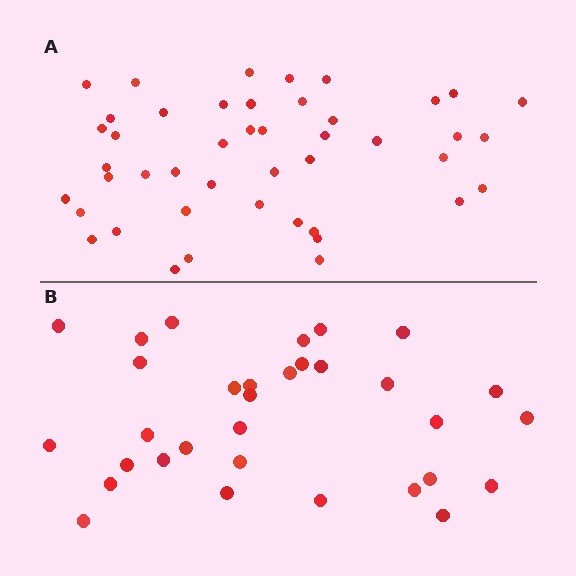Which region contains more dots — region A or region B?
Region A (the top region) has more dots.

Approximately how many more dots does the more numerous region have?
Region A has approximately 15 more dots than region B.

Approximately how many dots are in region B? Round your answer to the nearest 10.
About 30 dots. (The exact count is 32, which rounds to 30.)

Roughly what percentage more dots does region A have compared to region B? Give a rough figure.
About 40% more.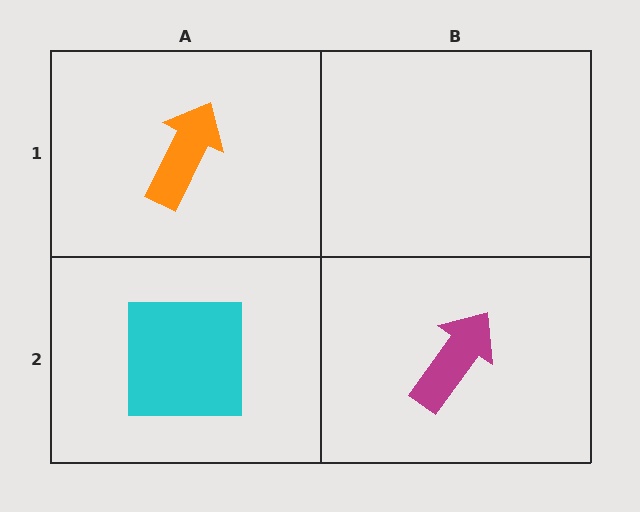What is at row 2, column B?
A magenta arrow.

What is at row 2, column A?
A cyan square.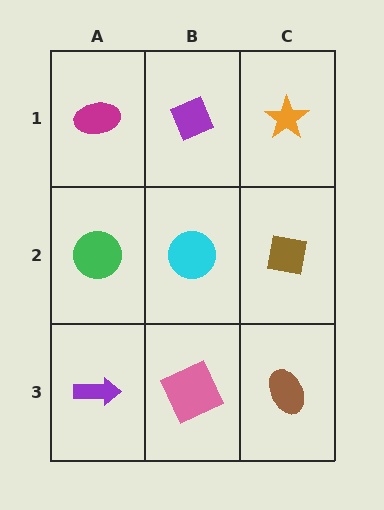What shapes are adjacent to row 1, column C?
A brown square (row 2, column C), a purple diamond (row 1, column B).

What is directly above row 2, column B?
A purple diamond.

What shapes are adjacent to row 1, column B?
A cyan circle (row 2, column B), a magenta ellipse (row 1, column A), an orange star (row 1, column C).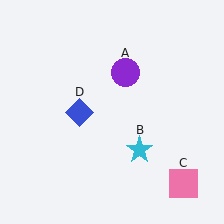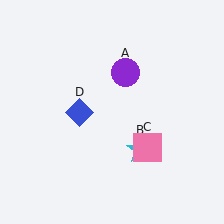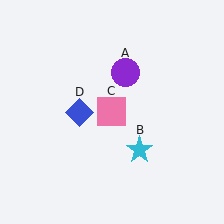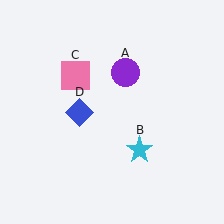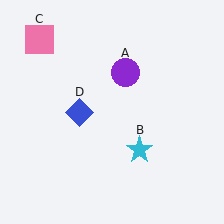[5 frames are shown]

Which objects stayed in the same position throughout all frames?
Purple circle (object A) and cyan star (object B) and blue diamond (object D) remained stationary.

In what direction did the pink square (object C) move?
The pink square (object C) moved up and to the left.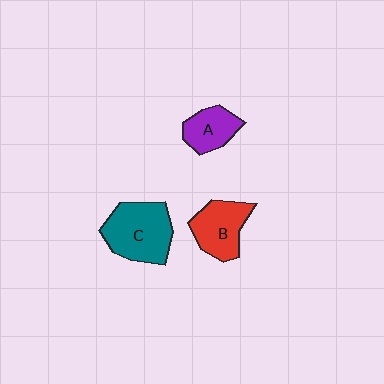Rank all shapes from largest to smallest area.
From largest to smallest: C (teal), B (red), A (purple).